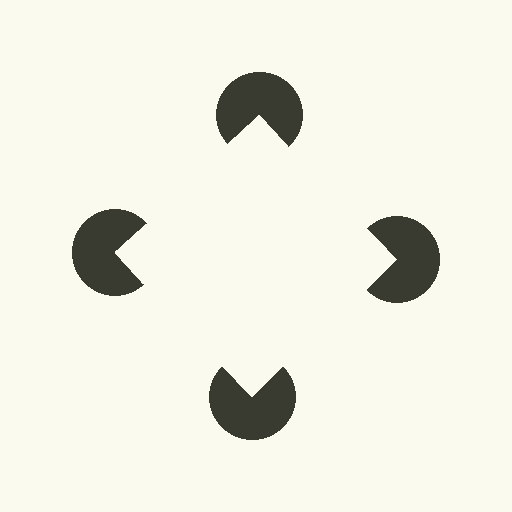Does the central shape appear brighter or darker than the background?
It typically appears slightly brighter than the background, even though no actual brightness change is drawn.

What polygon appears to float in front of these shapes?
An illusory square — its edges are inferred from the aligned wedge cuts in the pac-man discs, not physically drawn.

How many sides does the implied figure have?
4 sides.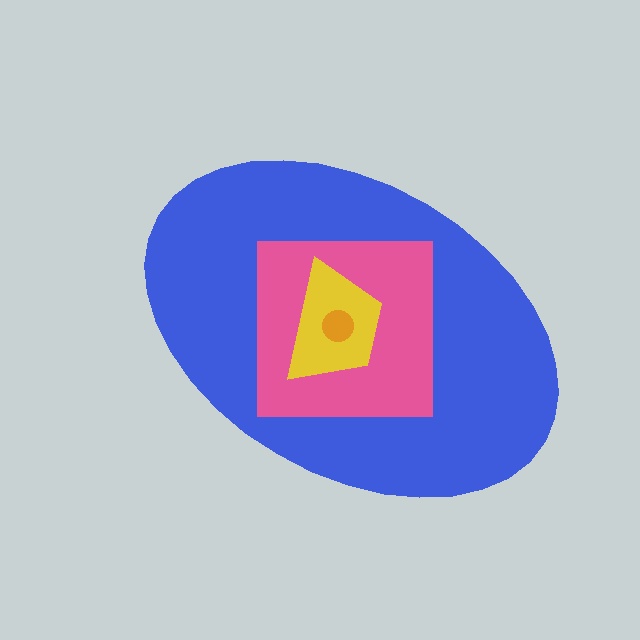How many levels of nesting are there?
4.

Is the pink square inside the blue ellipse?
Yes.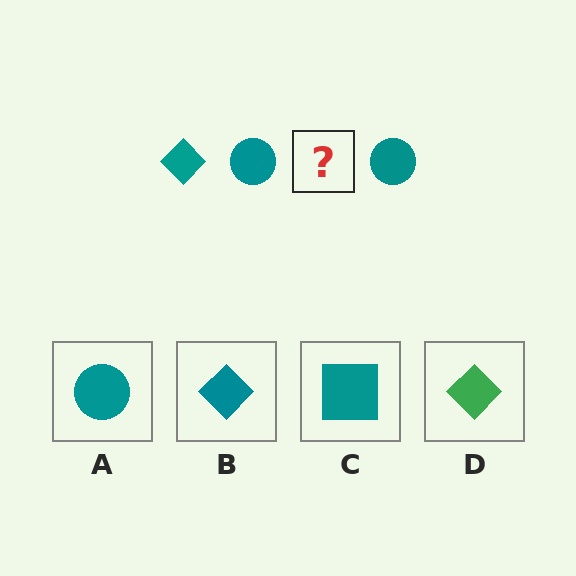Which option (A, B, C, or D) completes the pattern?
B.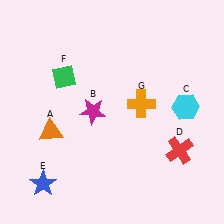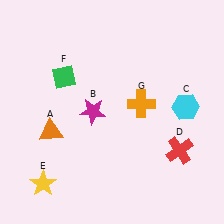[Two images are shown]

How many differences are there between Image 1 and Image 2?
There is 1 difference between the two images.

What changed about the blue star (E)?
In Image 1, E is blue. In Image 2, it changed to yellow.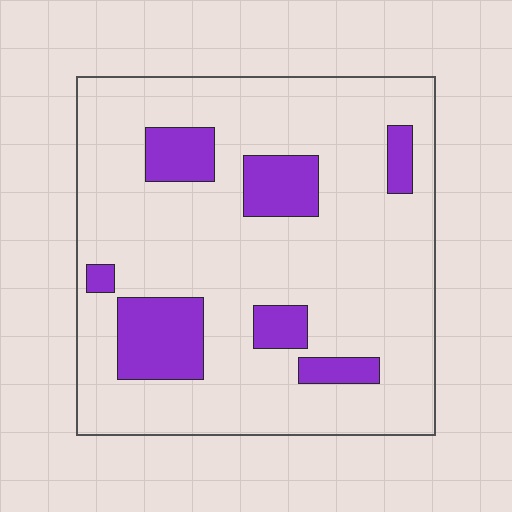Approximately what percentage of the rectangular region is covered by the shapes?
Approximately 20%.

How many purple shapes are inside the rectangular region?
7.